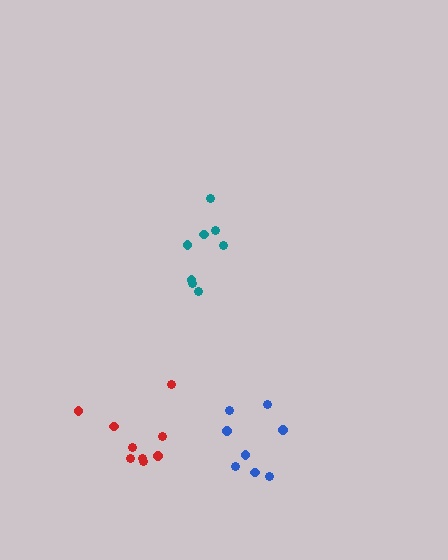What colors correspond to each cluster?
The clusters are colored: blue, red, teal.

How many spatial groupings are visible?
There are 3 spatial groupings.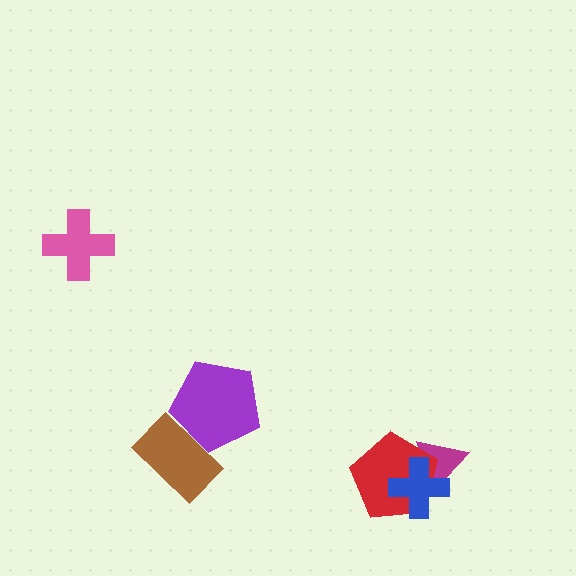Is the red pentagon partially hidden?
Yes, it is partially covered by another shape.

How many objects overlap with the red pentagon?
2 objects overlap with the red pentagon.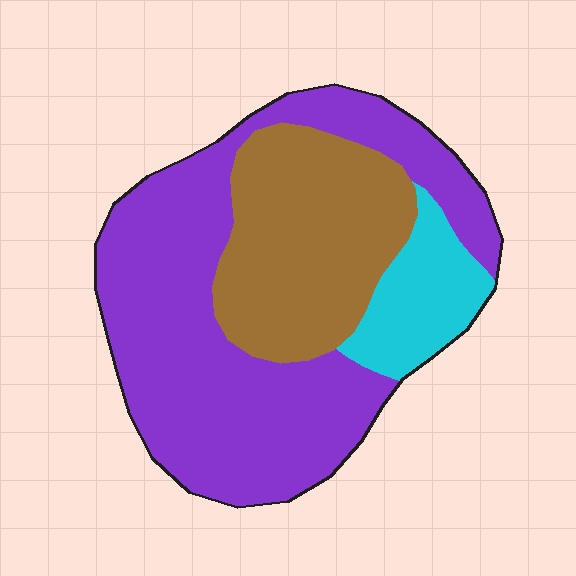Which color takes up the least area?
Cyan, at roughly 10%.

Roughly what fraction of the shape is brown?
Brown covers 30% of the shape.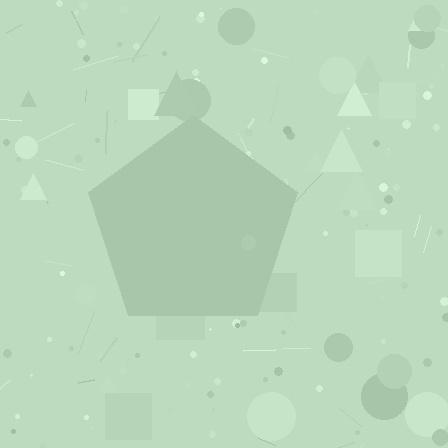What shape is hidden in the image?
A pentagon is hidden in the image.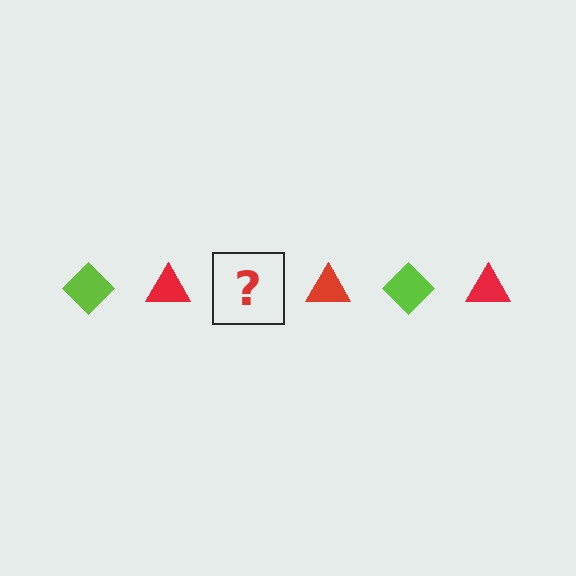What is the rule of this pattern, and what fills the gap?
The rule is that the pattern alternates between lime diamond and red triangle. The gap should be filled with a lime diamond.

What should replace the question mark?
The question mark should be replaced with a lime diamond.